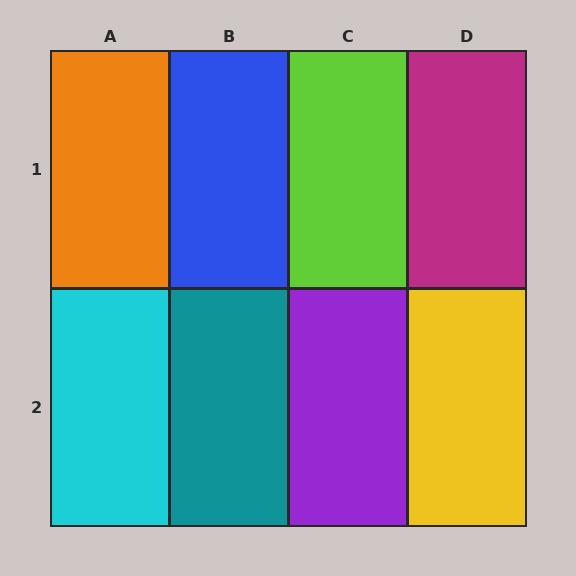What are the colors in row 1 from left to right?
Orange, blue, lime, magenta.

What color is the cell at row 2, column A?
Cyan.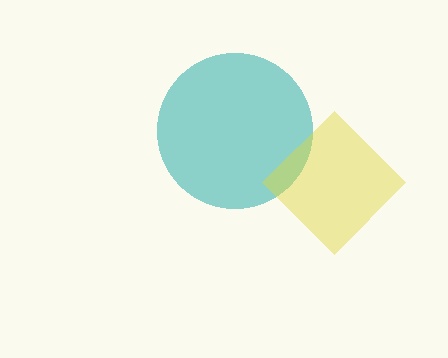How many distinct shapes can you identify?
There are 2 distinct shapes: a teal circle, a yellow diamond.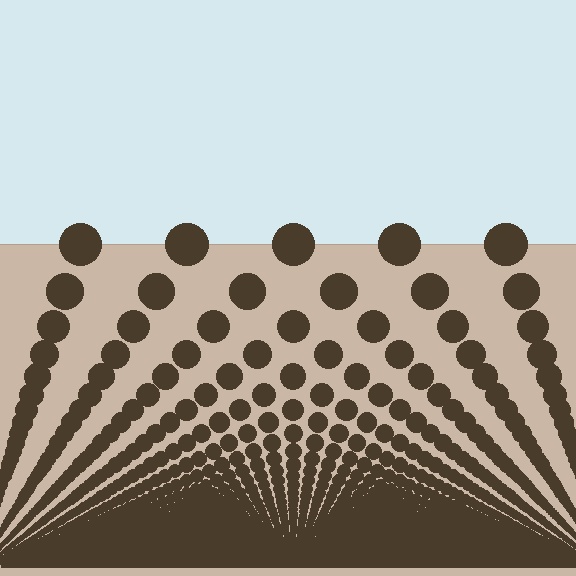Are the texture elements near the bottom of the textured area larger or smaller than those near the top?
Smaller. The gradient is inverted — elements near the bottom are smaller and denser.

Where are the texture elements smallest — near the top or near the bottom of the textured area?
Near the bottom.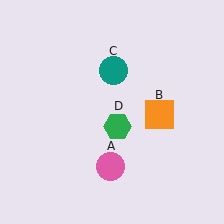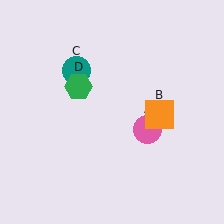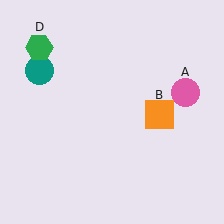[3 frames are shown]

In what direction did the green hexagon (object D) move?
The green hexagon (object D) moved up and to the left.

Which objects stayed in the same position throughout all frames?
Orange square (object B) remained stationary.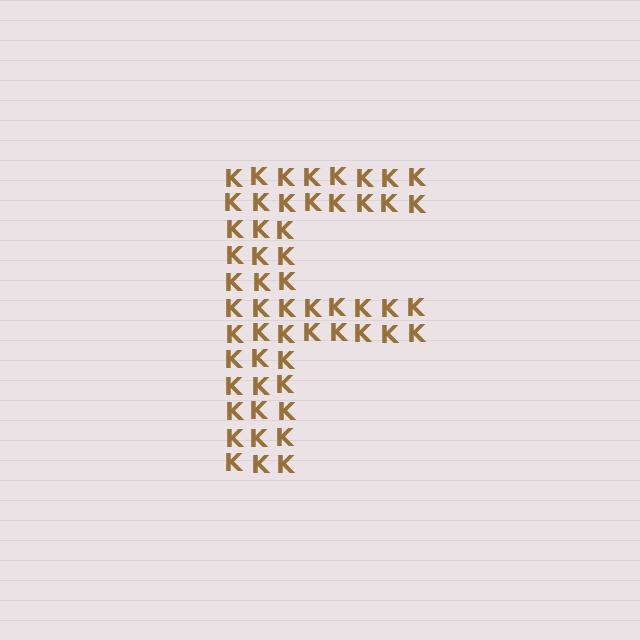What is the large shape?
The large shape is the letter F.